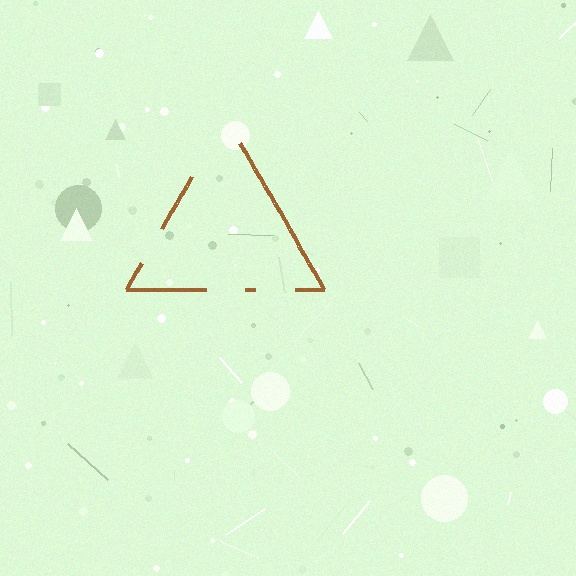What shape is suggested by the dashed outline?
The dashed outline suggests a triangle.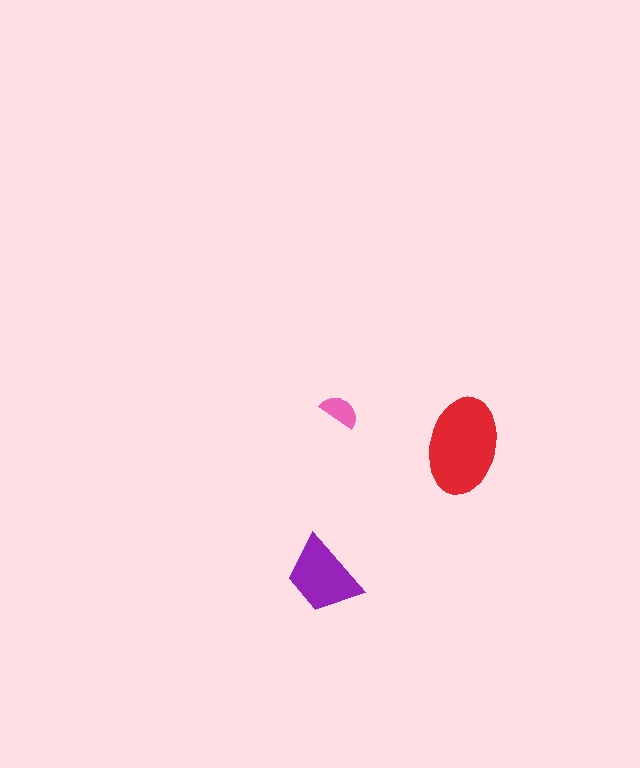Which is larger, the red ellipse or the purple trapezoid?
The red ellipse.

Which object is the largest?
The red ellipse.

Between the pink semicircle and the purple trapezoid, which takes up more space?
The purple trapezoid.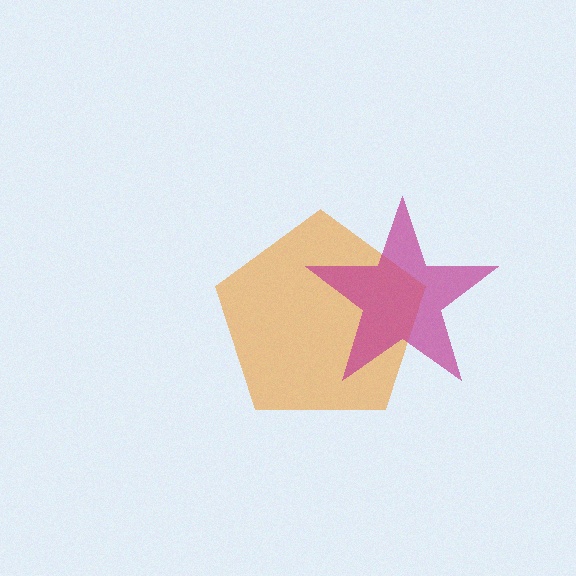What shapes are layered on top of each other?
The layered shapes are: an orange pentagon, a magenta star.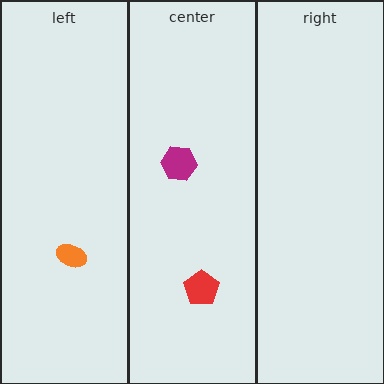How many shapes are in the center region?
2.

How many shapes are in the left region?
1.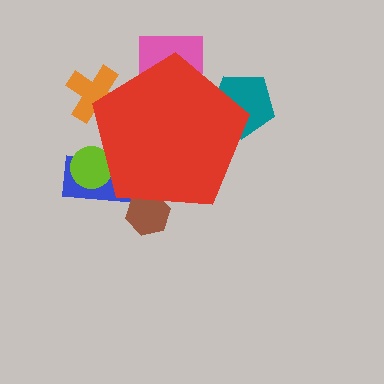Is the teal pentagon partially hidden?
Yes, the teal pentagon is partially hidden behind the red pentagon.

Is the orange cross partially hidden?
Yes, the orange cross is partially hidden behind the red pentagon.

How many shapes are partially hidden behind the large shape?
6 shapes are partially hidden.